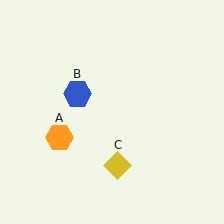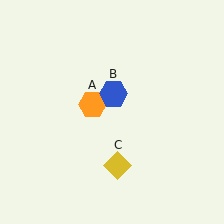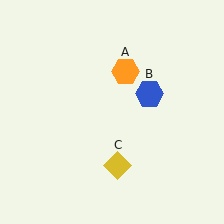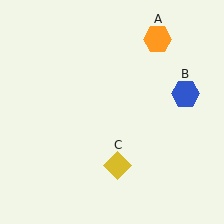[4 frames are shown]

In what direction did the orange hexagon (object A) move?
The orange hexagon (object A) moved up and to the right.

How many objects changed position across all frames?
2 objects changed position: orange hexagon (object A), blue hexagon (object B).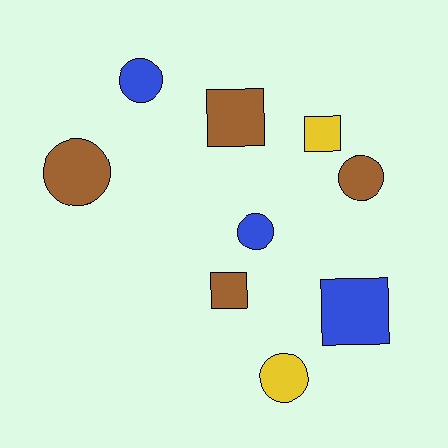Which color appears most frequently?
Brown, with 4 objects.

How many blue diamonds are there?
There are no blue diamonds.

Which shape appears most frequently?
Circle, with 5 objects.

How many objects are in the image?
There are 9 objects.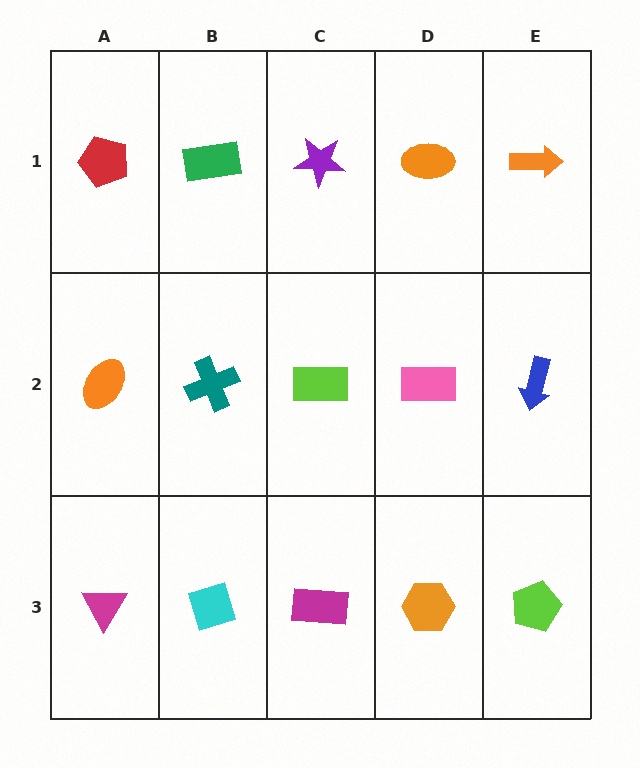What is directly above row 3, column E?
A blue arrow.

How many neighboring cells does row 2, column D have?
4.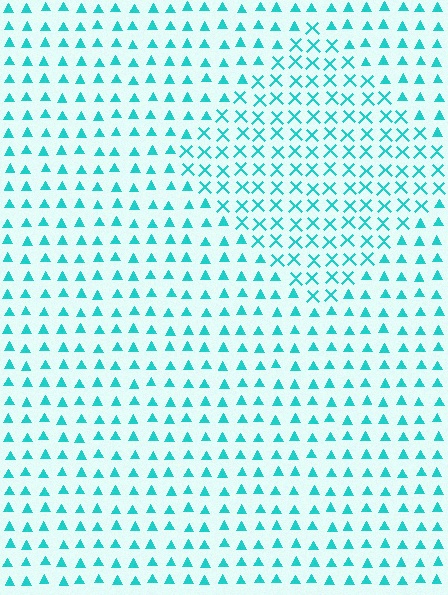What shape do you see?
I see a diamond.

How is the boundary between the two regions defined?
The boundary is defined by a change in element shape: X marks inside vs. triangles outside. All elements share the same color and spacing.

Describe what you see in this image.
The image is filled with small cyan elements arranged in a uniform grid. A diamond-shaped region contains X marks, while the surrounding area contains triangles. The boundary is defined purely by the change in element shape.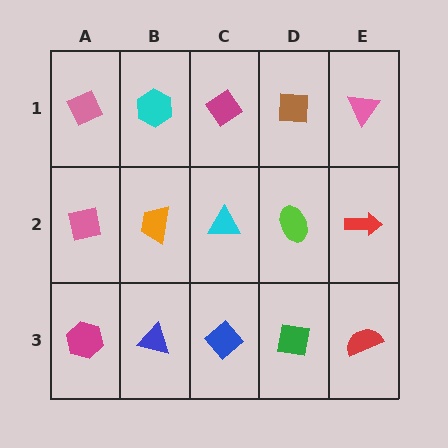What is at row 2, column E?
A red arrow.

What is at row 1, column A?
A pink diamond.